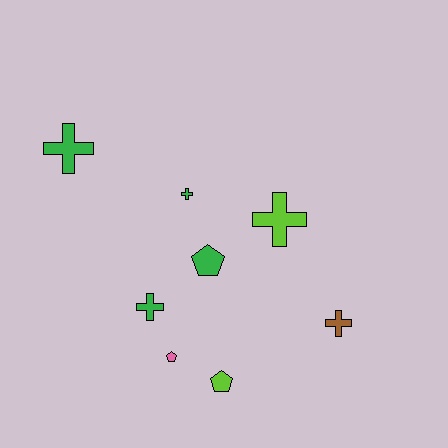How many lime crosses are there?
There is 1 lime cross.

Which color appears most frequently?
Green, with 4 objects.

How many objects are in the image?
There are 8 objects.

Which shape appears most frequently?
Cross, with 5 objects.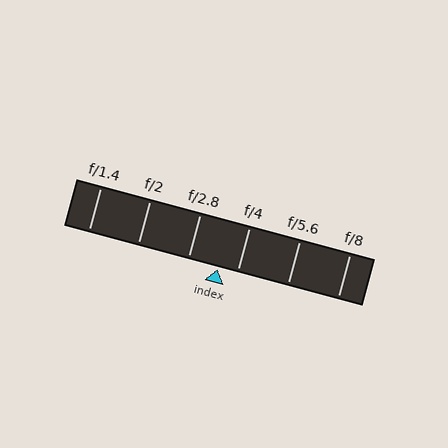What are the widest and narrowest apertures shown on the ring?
The widest aperture shown is f/1.4 and the narrowest is f/8.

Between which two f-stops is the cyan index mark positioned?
The index mark is between f/2.8 and f/4.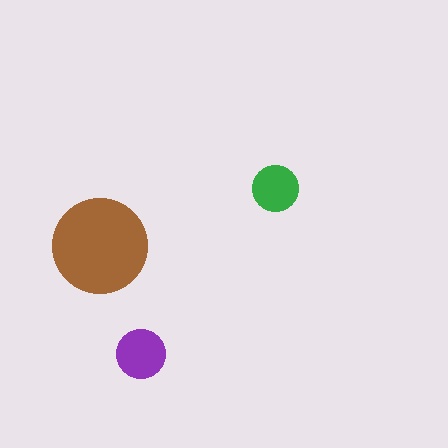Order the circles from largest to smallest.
the brown one, the purple one, the green one.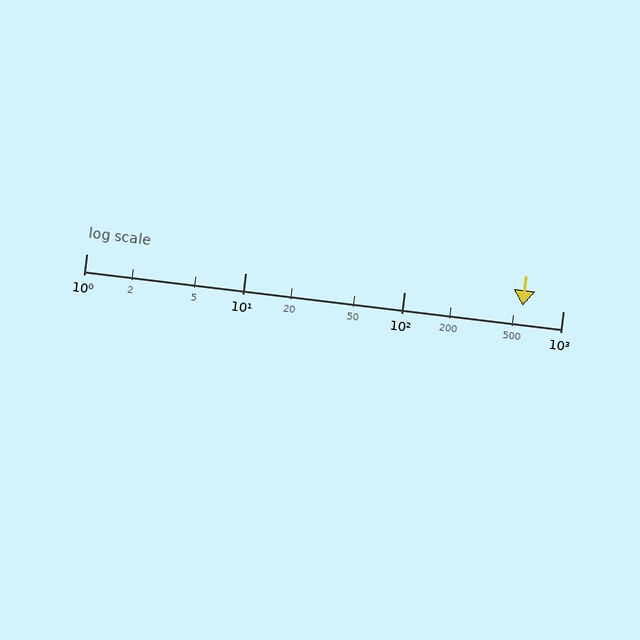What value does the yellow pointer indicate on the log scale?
The pointer indicates approximately 560.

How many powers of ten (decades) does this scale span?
The scale spans 3 decades, from 1 to 1000.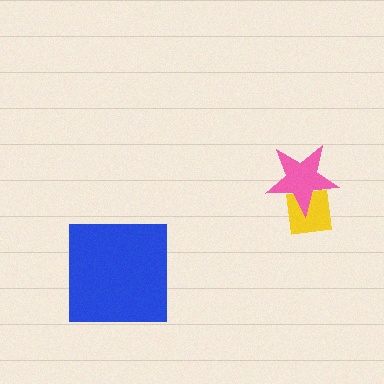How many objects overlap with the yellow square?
1 object overlaps with the yellow square.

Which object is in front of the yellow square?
The pink star is in front of the yellow square.